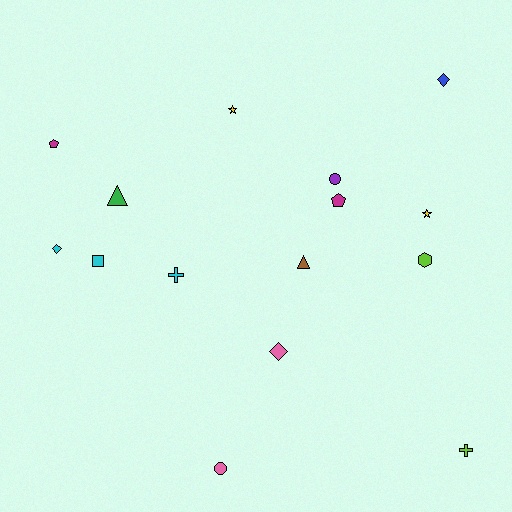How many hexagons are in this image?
There is 1 hexagon.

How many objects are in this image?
There are 15 objects.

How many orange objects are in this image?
There are no orange objects.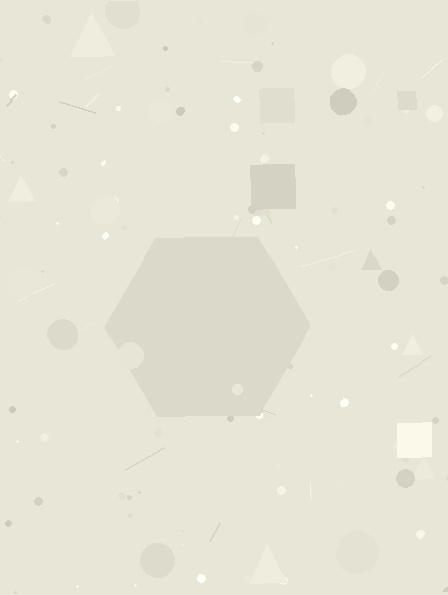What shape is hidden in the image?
A hexagon is hidden in the image.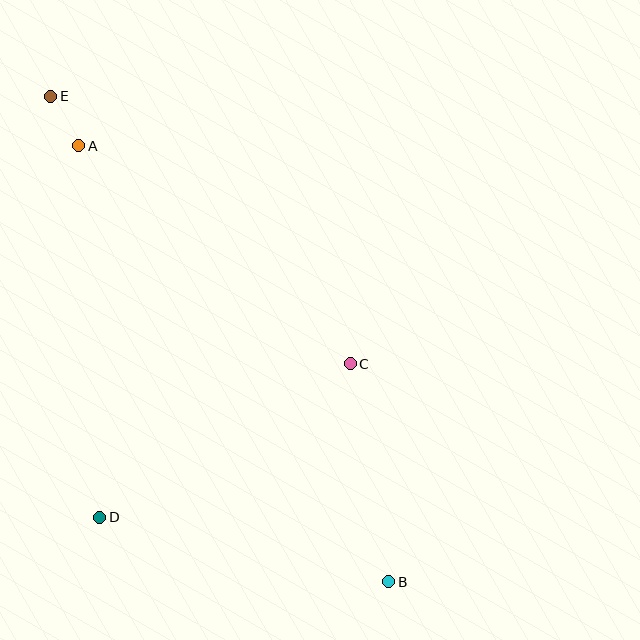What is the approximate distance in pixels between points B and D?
The distance between B and D is approximately 297 pixels.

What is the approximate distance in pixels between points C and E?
The distance between C and E is approximately 401 pixels.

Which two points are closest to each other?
Points A and E are closest to each other.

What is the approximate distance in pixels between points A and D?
The distance between A and D is approximately 372 pixels.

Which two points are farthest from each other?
Points B and E are farthest from each other.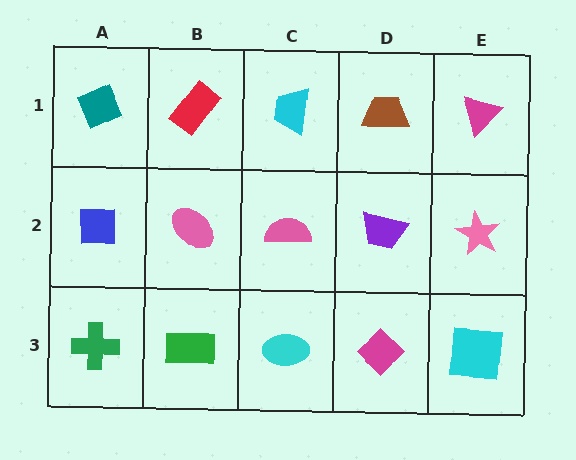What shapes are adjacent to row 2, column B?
A red rectangle (row 1, column B), a green rectangle (row 3, column B), a blue square (row 2, column A), a pink semicircle (row 2, column C).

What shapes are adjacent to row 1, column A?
A blue square (row 2, column A), a red rectangle (row 1, column B).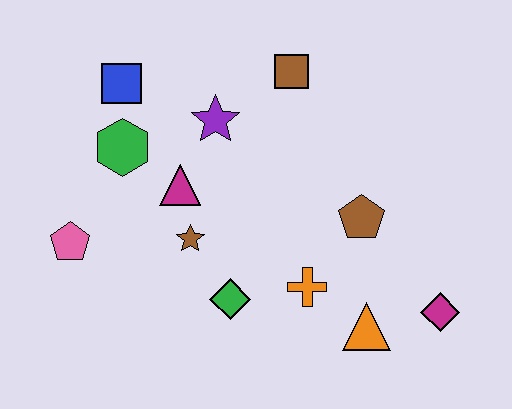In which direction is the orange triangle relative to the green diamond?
The orange triangle is to the right of the green diamond.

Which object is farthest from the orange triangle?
The blue square is farthest from the orange triangle.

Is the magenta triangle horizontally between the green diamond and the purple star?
No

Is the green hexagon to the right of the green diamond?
No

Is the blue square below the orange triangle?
No